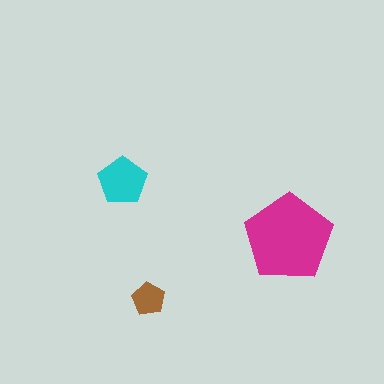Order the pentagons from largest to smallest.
the magenta one, the cyan one, the brown one.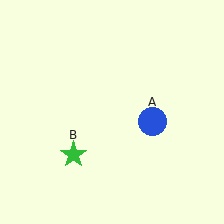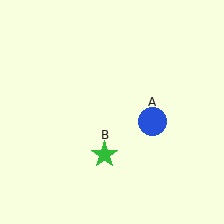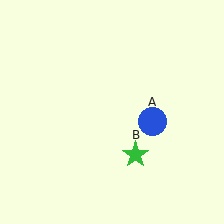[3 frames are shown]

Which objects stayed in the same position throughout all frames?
Blue circle (object A) remained stationary.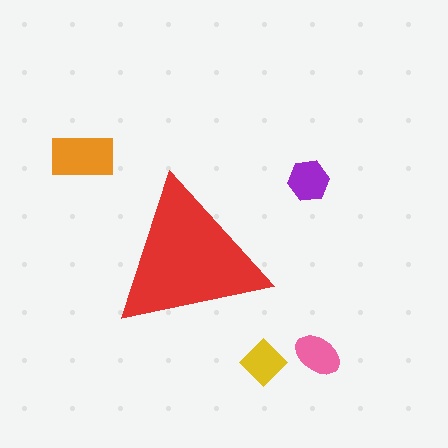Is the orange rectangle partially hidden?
No, the orange rectangle is fully visible.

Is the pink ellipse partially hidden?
No, the pink ellipse is fully visible.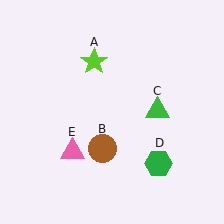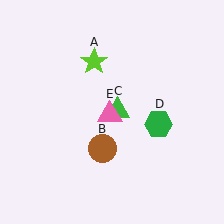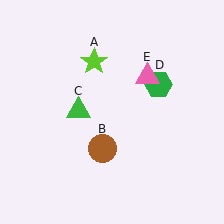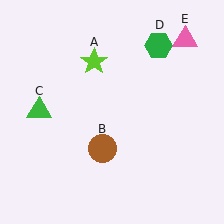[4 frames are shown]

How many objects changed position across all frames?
3 objects changed position: green triangle (object C), green hexagon (object D), pink triangle (object E).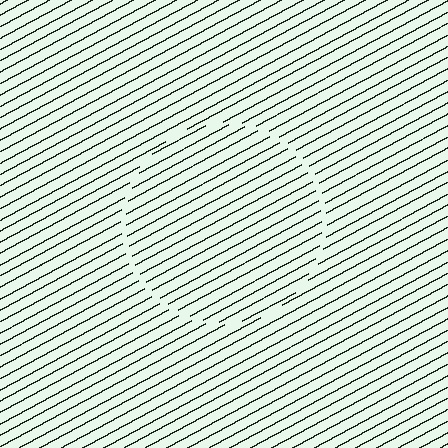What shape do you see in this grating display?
An illusory circle. The interior of the shape contains the same grating, shifted by half a period — the contour is defined by the phase discontinuity where line-ends from the inner and outer gratings abut.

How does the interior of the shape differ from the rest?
The interior of the shape contains the same grating, shifted by half a period — the contour is defined by the phase discontinuity where line-ends from the inner and outer gratings abut.